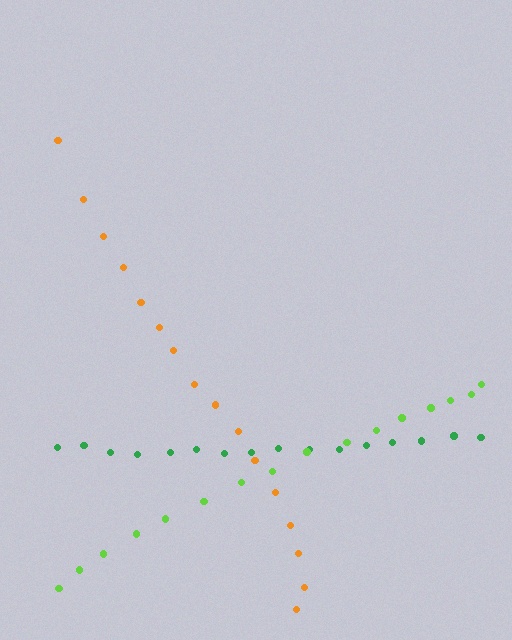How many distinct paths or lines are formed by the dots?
There are 3 distinct paths.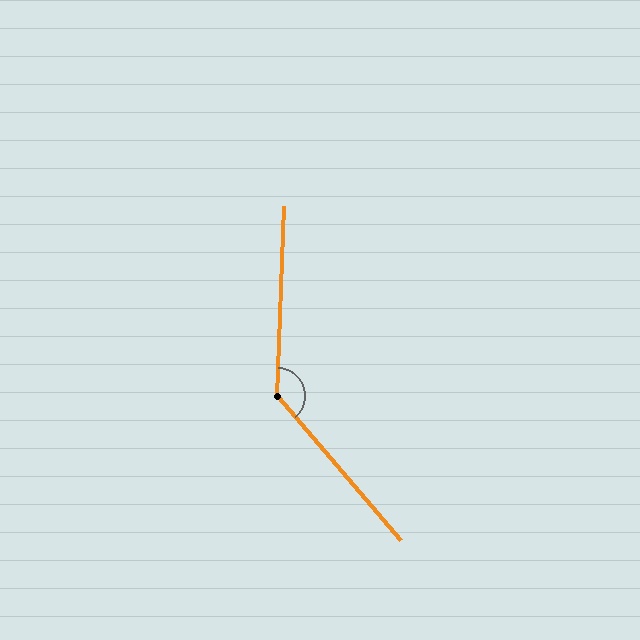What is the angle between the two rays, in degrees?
Approximately 138 degrees.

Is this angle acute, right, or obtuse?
It is obtuse.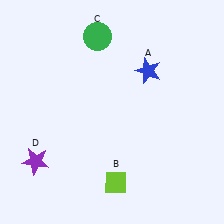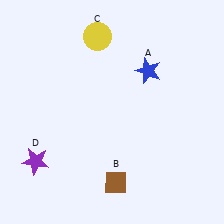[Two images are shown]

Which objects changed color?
B changed from lime to brown. C changed from green to yellow.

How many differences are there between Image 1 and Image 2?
There are 2 differences between the two images.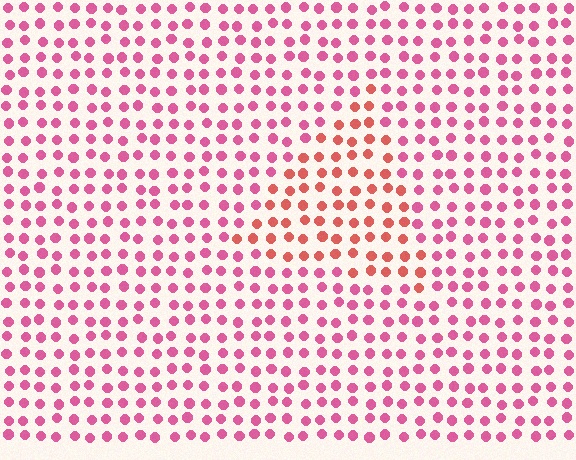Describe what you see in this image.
The image is filled with small pink elements in a uniform arrangement. A triangle-shaped region is visible where the elements are tinted to a slightly different hue, forming a subtle color boundary.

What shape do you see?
I see a triangle.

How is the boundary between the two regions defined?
The boundary is defined purely by a slight shift in hue (about 32 degrees). Spacing, size, and orientation are identical on both sides.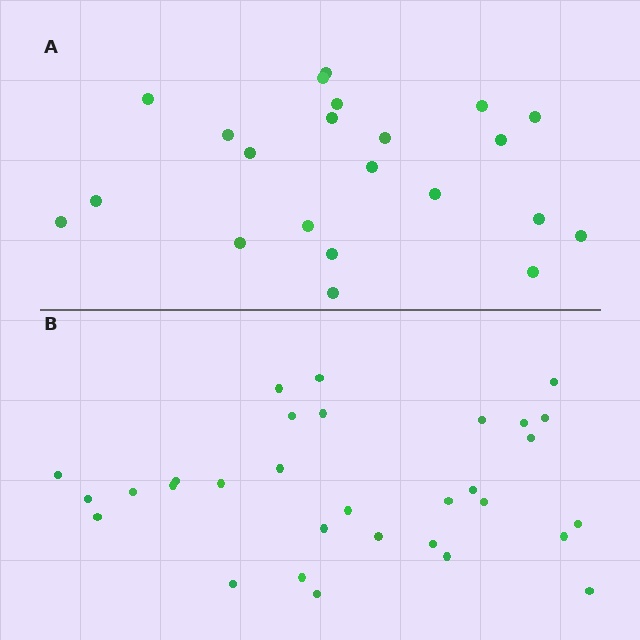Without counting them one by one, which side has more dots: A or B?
Region B (the bottom region) has more dots.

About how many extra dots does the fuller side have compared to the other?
Region B has roughly 8 or so more dots than region A.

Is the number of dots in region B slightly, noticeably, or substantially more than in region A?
Region B has noticeably more, but not dramatically so. The ratio is roughly 1.4 to 1.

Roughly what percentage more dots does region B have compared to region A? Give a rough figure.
About 40% more.